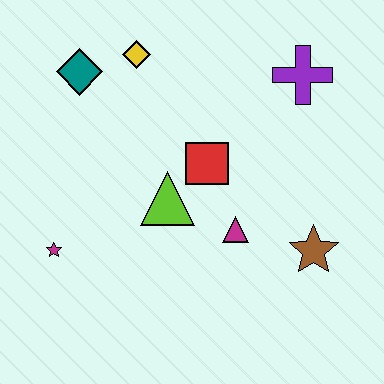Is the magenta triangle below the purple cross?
Yes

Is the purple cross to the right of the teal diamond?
Yes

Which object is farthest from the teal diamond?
The brown star is farthest from the teal diamond.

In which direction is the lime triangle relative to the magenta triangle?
The lime triangle is to the left of the magenta triangle.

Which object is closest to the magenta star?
The lime triangle is closest to the magenta star.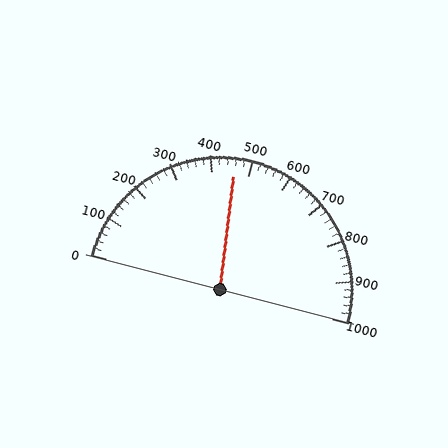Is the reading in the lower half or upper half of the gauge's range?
The reading is in the lower half of the range (0 to 1000).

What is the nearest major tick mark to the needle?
The nearest major tick mark is 500.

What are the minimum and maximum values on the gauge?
The gauge ranges from 0 to 1000.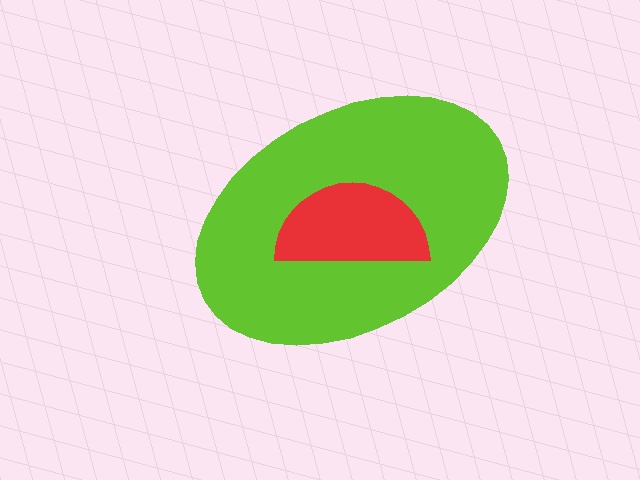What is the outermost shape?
The lime ellipse.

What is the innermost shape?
The red semicircle.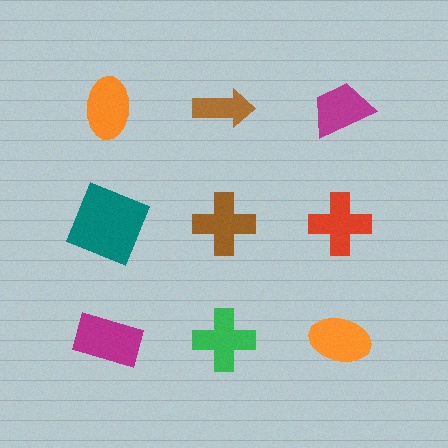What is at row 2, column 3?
A red cross.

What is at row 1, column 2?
A brown arrow.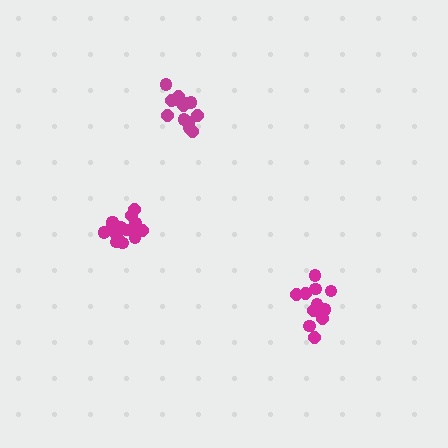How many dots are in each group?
Group 1: 13 dots, Group 2: 16 dots, Group 3: 13 dots (42 total).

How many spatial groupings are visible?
There are 3 spatial groupings.